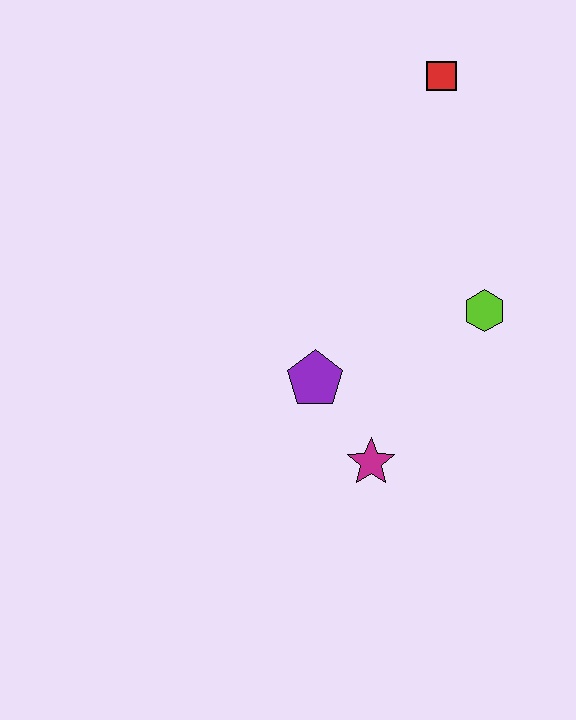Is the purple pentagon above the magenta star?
Yes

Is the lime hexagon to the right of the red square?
Yes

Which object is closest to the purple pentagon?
The magenta star is closest to the purple pentagon.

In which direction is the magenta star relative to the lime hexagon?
The magenta star is below the lime hexagon.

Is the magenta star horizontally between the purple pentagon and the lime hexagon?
Yes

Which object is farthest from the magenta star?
The red square is farthest from the magenta star.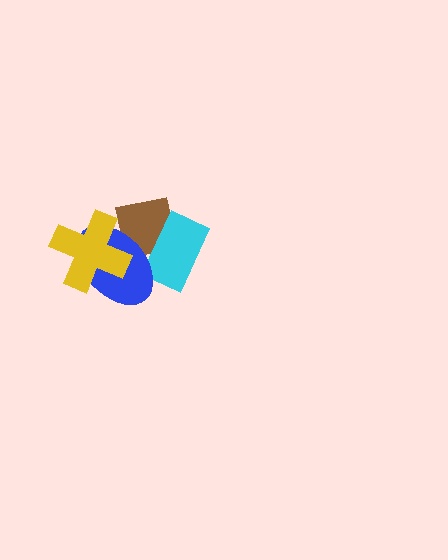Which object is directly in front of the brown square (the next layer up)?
The cyan rectangle is directly in front of the brown square.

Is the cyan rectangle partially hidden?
Yes, it is partially covered by another shape.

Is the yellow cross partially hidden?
No, no other shape covers it.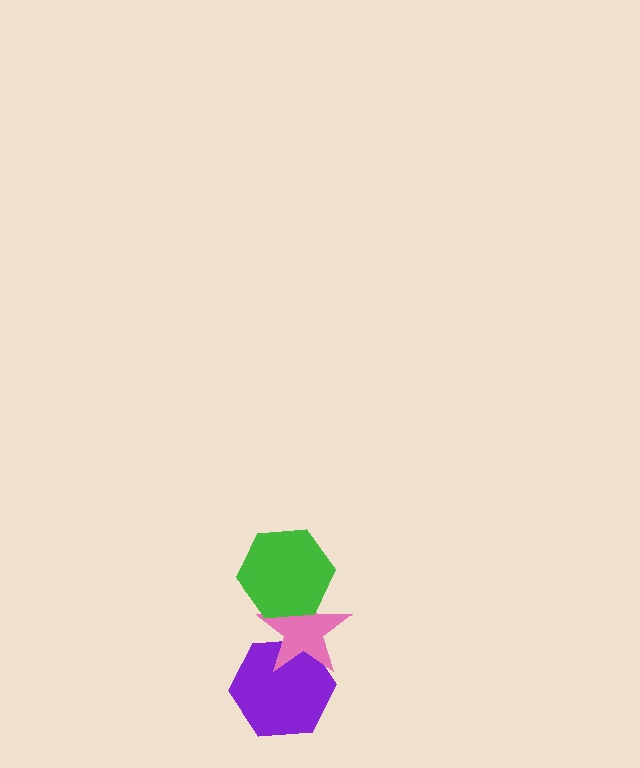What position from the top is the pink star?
The pink star is 2nd from the top.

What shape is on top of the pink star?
The green hexagon is on top of the pink star.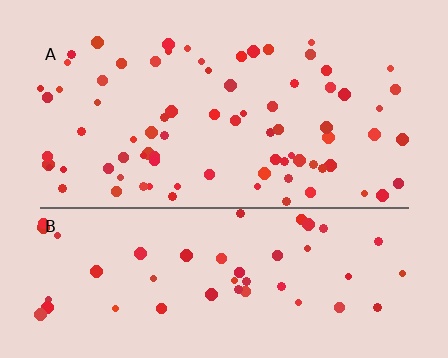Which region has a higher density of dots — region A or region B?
A (the top).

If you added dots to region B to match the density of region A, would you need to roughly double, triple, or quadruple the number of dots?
Approximately double.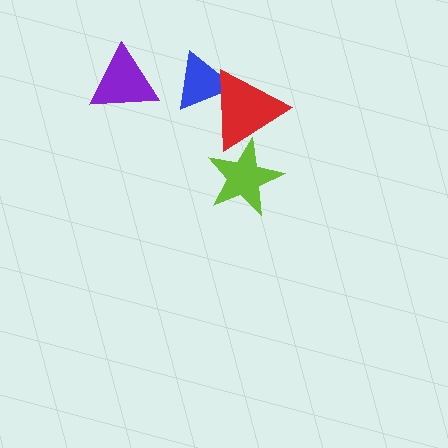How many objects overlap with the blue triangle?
1 object overlaps with the blue triangle.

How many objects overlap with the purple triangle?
0 objects overlap with the purple triangle.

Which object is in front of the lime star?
The red triangle is in front of the lime star.